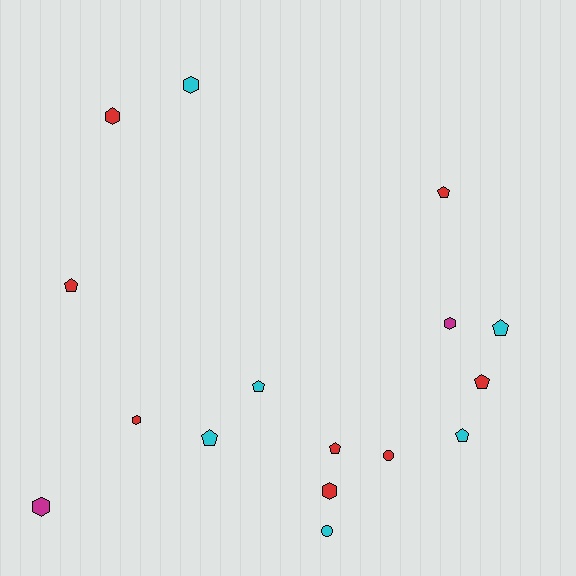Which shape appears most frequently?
Pentagon, with 8 objects.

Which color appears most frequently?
Red, with 8 objects.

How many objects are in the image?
There are 16 objects.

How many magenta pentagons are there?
There are no magenta pentagons.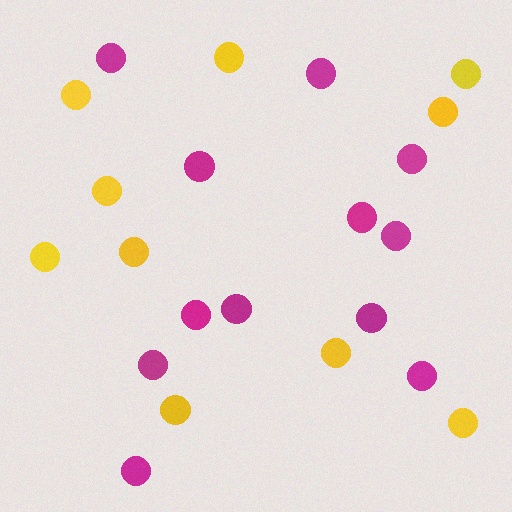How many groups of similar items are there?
There are 2 groups: one group of magenta circles (12) and one group of yellow circles (10).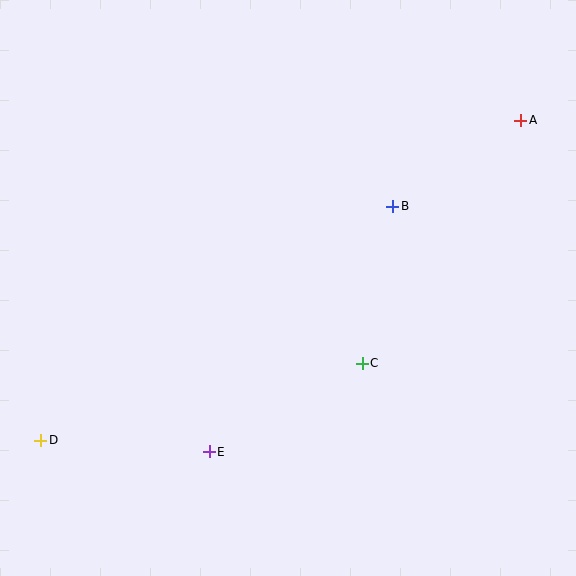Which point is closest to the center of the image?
Point C at (362, 363) is closest to the center.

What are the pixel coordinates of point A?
Point A is at (521, 120).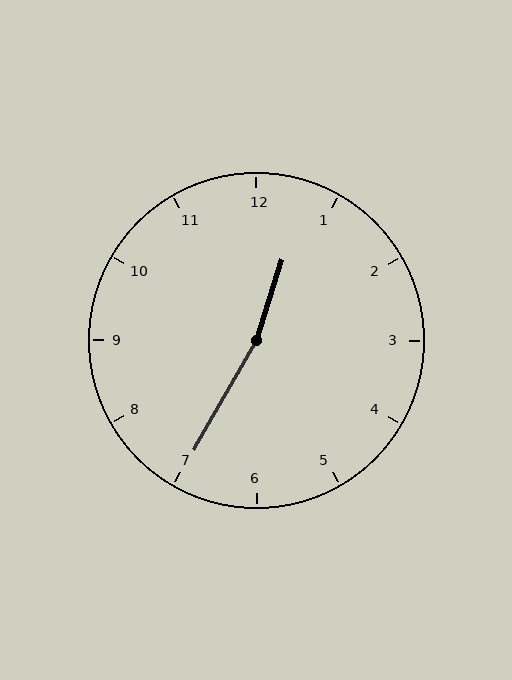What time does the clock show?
12:35.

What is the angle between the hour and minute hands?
Approximately 168 degrees.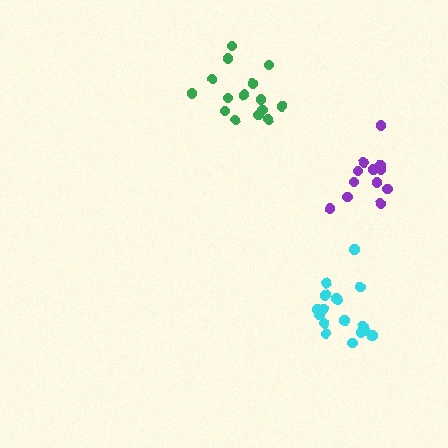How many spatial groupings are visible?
There are 3 spatial groupings.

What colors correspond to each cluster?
The clusters are colored: cyan, green, purple.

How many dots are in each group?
Group 1: 17 dots, Group 2: 15 dots, Group 3: 12 dots (44 total).